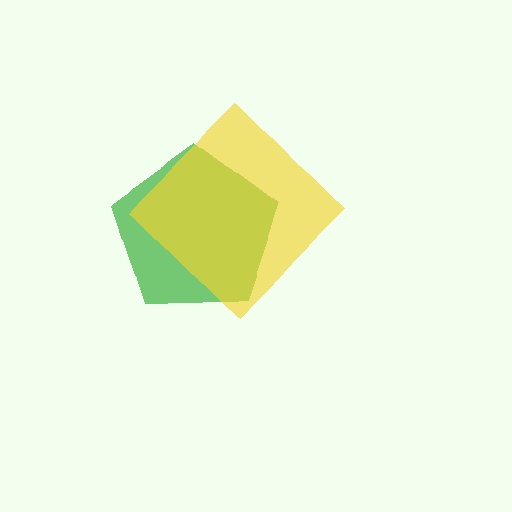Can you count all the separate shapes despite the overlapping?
Yes, there are 2 separate shapes.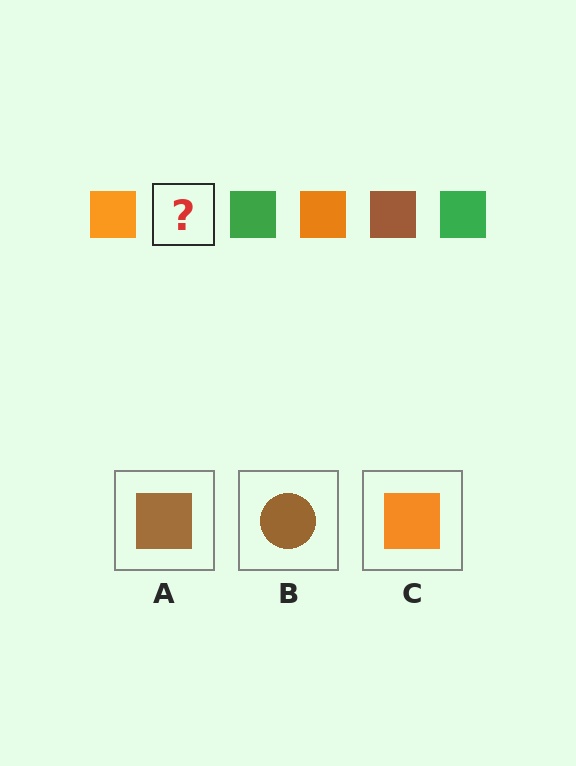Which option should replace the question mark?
Option A.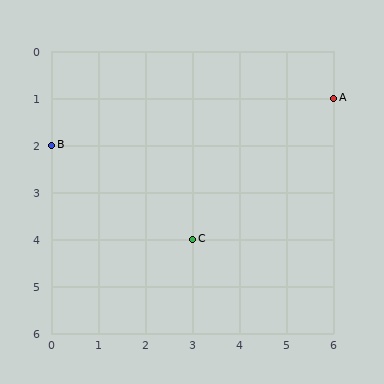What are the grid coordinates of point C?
Point C is at grid coordinates (3, 4).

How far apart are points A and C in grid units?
Points A and C are 3 columns and 3 rows apart (about 4.2 grid units diagonally).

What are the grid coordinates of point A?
Point A is at grid coordinates (6, 1).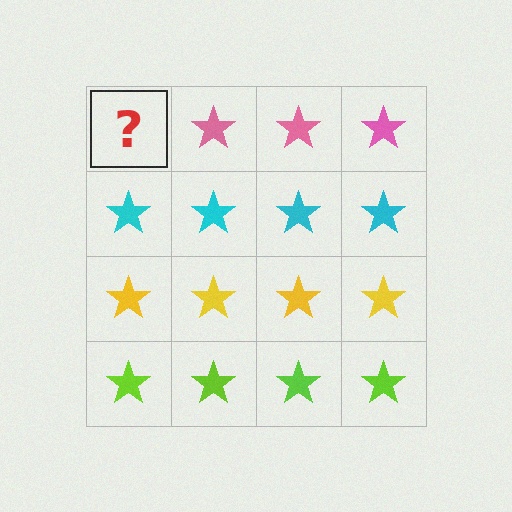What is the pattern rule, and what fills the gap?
The rule is that each row has a consistent color. The gap should be filled with a pink star.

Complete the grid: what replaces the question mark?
The question mark should be replaced with a pink star.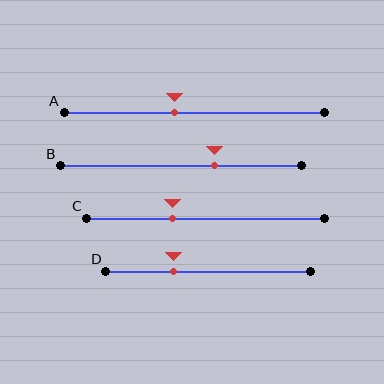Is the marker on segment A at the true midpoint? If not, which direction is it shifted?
No, the marker on segment A is shifted to the left by about 7% of the segment length.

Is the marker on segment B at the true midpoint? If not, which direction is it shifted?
No, the marker on segment B is shifted to the right by about 14% of the segment length.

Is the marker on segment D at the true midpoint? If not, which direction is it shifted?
No, the marker on segment D is shifted to the left by about 17% of the segment length.